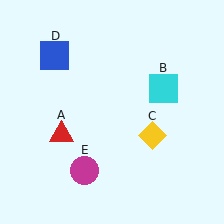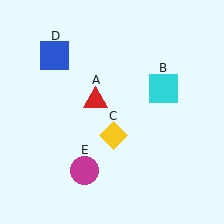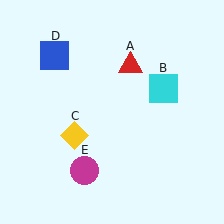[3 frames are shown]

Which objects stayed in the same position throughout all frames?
Cyan square (object B) and blue square (object D) and magenta circle (object E) remained stationary.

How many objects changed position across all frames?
2 objects changed position: red triangle (object A), yellow diamond (object C).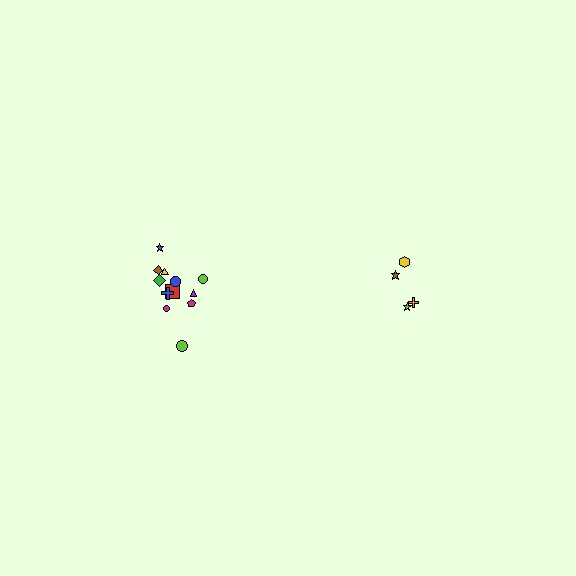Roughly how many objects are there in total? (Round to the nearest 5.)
Roughly 15 objects in total.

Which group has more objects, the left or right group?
The left group.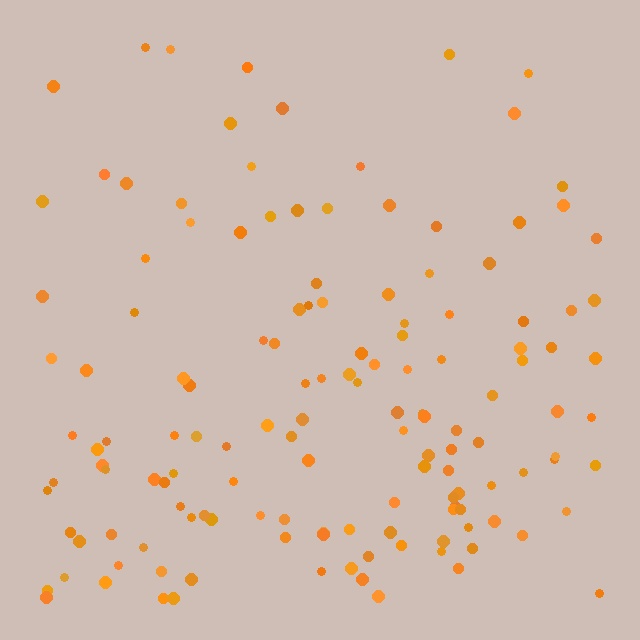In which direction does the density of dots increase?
From top to bottom, with the bottom side densest.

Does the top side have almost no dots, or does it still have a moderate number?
Still a moderate number, just noticeably fewer than the bottom.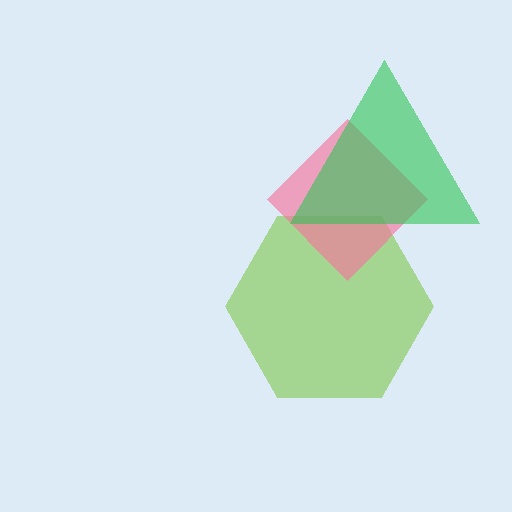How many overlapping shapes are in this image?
There are 3 overlapping shapes in the image.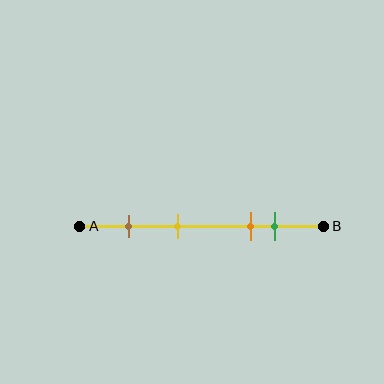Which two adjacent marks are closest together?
The orange and green marks are the closest adjacent pair.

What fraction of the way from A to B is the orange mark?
The orange mark is approximately 70% (0.7) of the way from A to B.